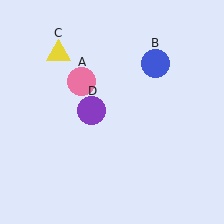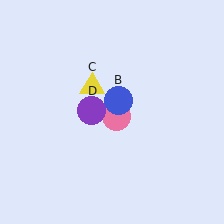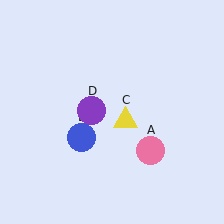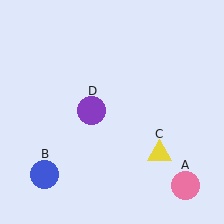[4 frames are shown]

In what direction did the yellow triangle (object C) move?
The yellow triangle (object C) moved down and to the right.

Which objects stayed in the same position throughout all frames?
Purple circle (object D) remained stationary.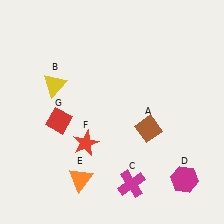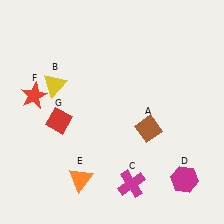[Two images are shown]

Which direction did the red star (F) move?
The red star (F) moved left.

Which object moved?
The red star (F) moved left.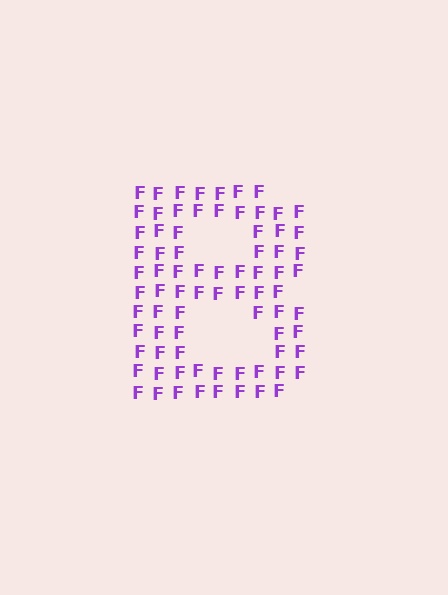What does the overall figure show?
The overall figure shows the letter B.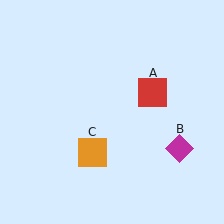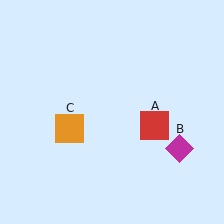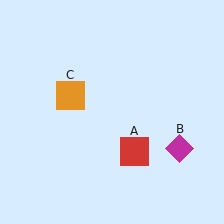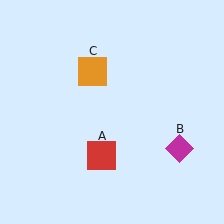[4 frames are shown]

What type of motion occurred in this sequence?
The red square (object A), orange square (object C) rotated clockwise around the center of the scene.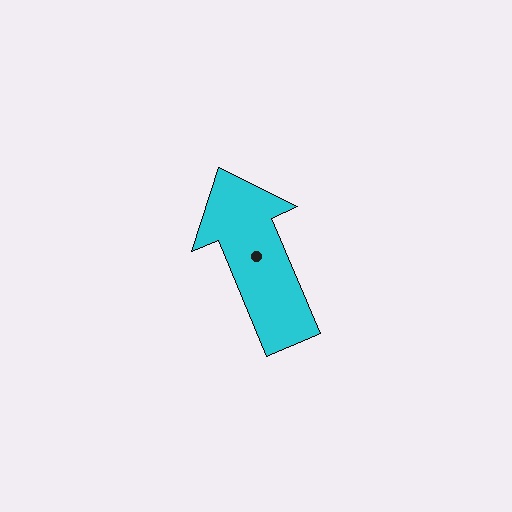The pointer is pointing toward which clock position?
Roughly 11 o'clock.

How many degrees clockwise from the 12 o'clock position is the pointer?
Approximately 337 degrees.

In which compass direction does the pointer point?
Northwest.